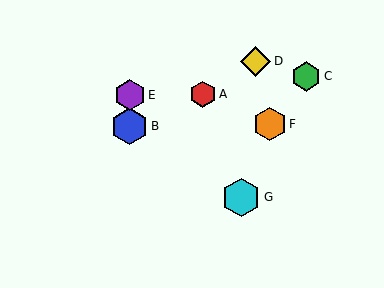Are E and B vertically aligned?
Yes, both are at x≈130.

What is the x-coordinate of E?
Object E is at x≈130.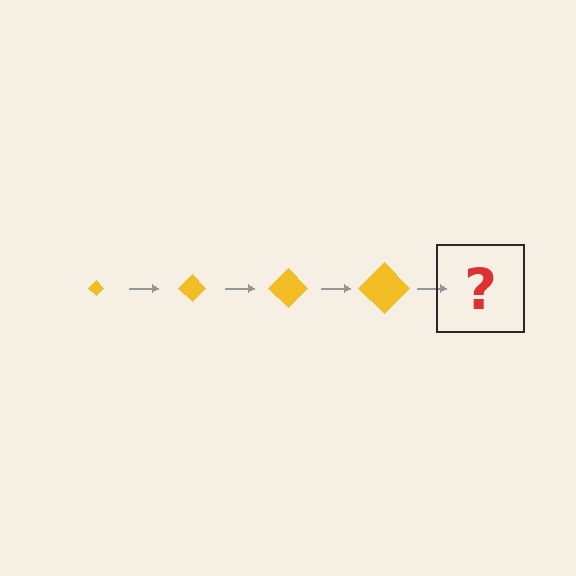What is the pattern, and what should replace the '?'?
The pattern is that the diamond gets progressively larger each step. The '?' should be a yellow diamond, larger than the previous one.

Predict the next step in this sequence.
The next step is a yellow diamond, larger than the previous one.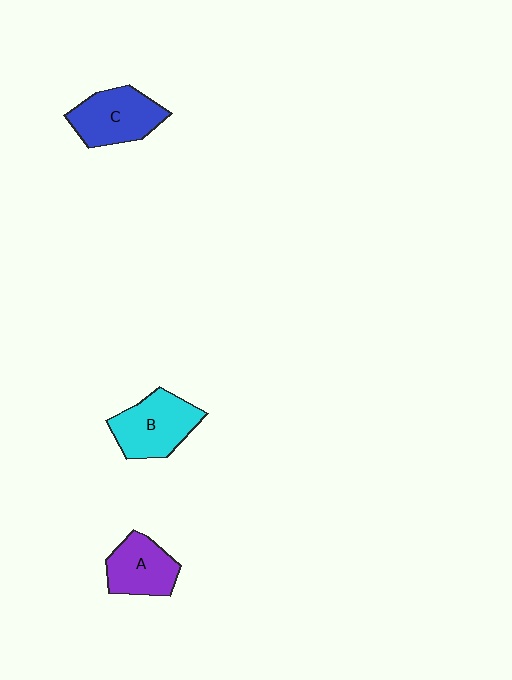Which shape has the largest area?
Shape B (cyan).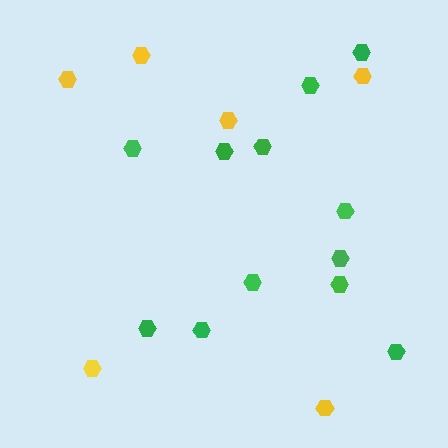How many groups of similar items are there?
There are 2 groups: one group of yellow hexagons (6) and one group of green hexagons (12).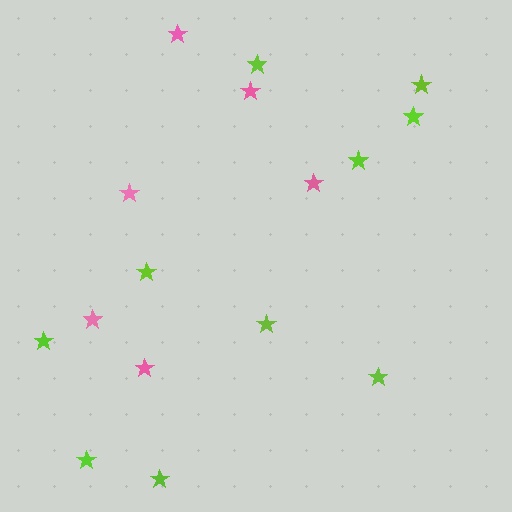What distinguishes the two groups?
There are 2 groups: one group of pink stars (6) and one group of lime stars (10).